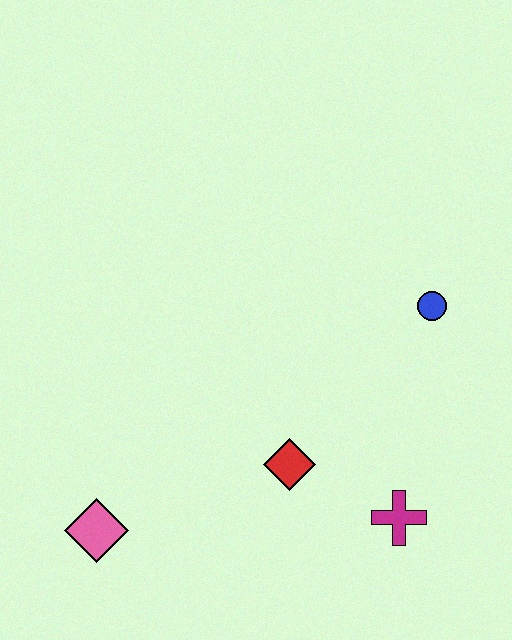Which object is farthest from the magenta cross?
The pink diamond is farthest from the magenta cross.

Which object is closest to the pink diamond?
The red diamond is closest to the pink diamond.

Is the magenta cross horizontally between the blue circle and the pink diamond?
Yes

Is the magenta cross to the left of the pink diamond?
No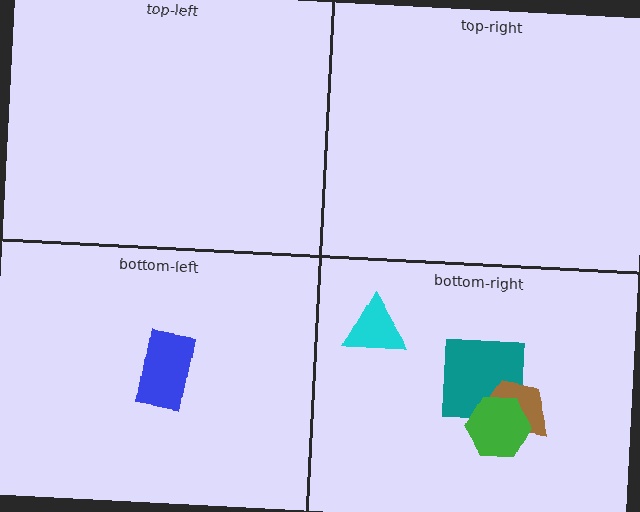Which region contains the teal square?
The bottom-right region.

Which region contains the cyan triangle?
The bottom-right region.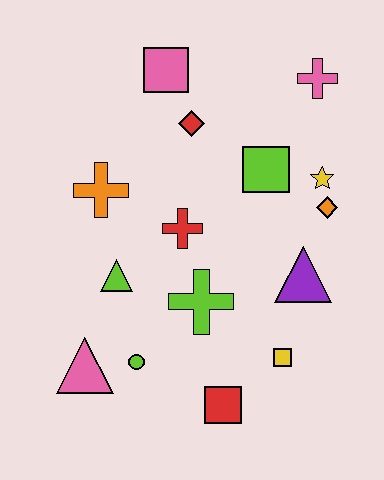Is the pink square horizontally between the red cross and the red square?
No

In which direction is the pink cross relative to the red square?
The pink cross is above the red square.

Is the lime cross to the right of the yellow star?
No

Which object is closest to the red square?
The yellow square is closest to the red square.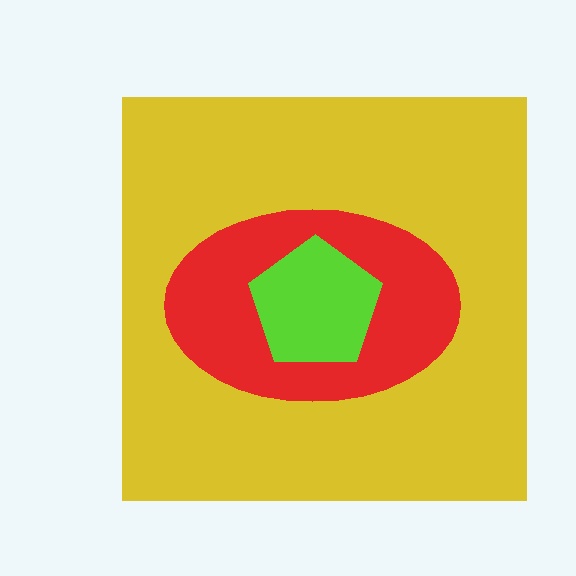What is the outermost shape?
The yellow square.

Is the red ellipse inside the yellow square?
Yes.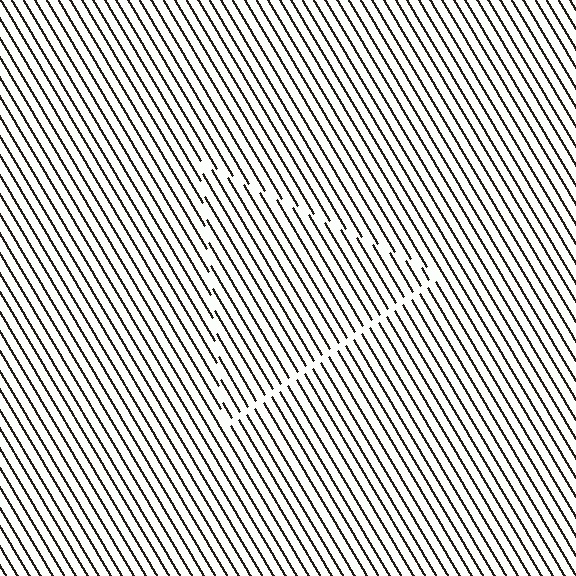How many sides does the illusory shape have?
3 sides — the line-ends trace a triangle.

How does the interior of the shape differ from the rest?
The interior of the shape contains the same grating, shifted by half a period — the contour is defined by the phase discontinuity where line-ends from the inner and outer gratings abut.